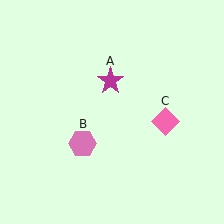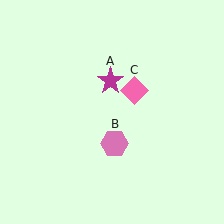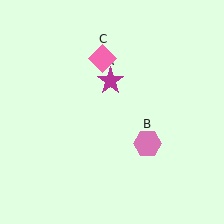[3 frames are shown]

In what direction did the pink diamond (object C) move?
The pink diamond (object C) moved up and to the left.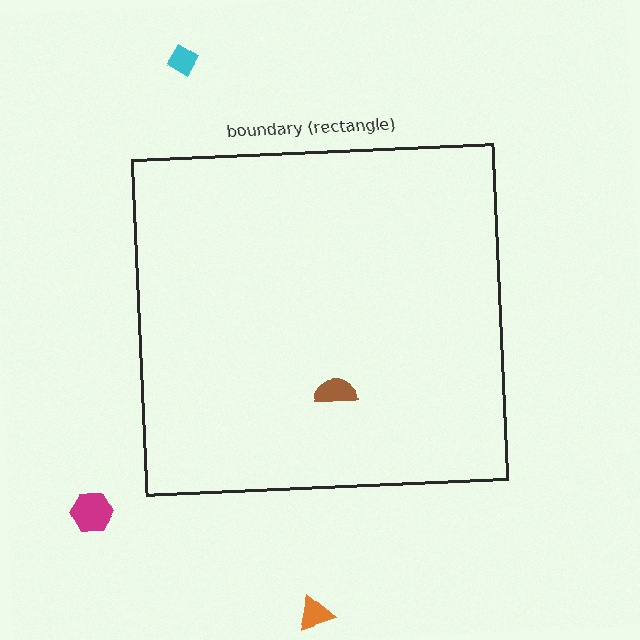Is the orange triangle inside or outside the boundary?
Outside.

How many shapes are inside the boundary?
1 inside, 3 outside.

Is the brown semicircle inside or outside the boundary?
Inside.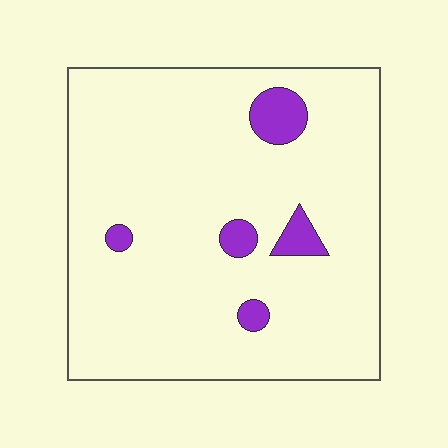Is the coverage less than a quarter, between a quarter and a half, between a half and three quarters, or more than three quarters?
Less than a quarter.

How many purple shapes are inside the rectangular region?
5.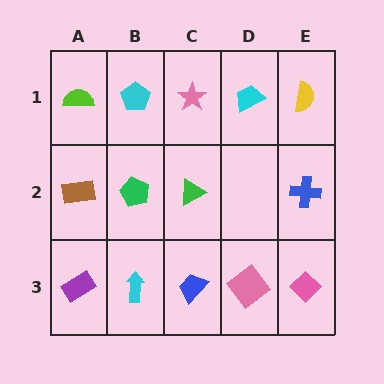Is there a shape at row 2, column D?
No, that cell is empty.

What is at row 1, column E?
A yellow semicircle.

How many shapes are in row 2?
4 shapes.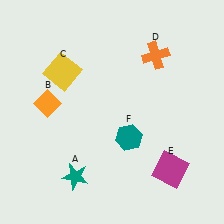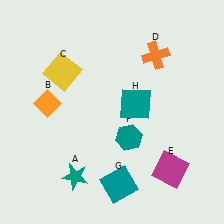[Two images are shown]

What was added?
A teal square (G), a teal square (H) were added in Image 2.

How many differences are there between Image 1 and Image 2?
There are 2 differences between the two images.